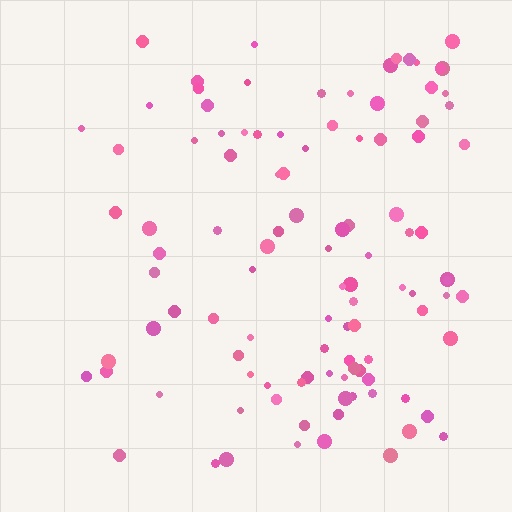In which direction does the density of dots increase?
From left to right, with the right side densest.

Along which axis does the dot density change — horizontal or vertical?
Horizontal.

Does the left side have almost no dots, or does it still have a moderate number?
Still a moderate number, just noticeably fewer than the right.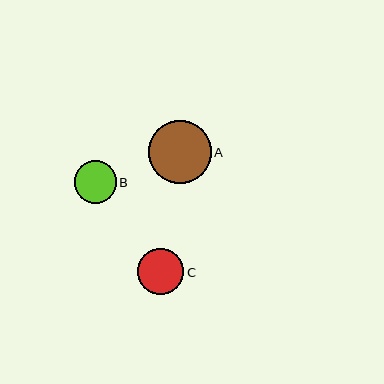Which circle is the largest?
Circle A is the largest with a size of approximately 62 pixels.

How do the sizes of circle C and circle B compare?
Circle C and circle B are approximately the same size.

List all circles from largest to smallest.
From largest to smallest: A, C, B.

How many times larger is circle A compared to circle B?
Circle A is approximately 1.5 times the size of circle B.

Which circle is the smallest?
Circle B is the smallest with a size of approximately 42 pixels.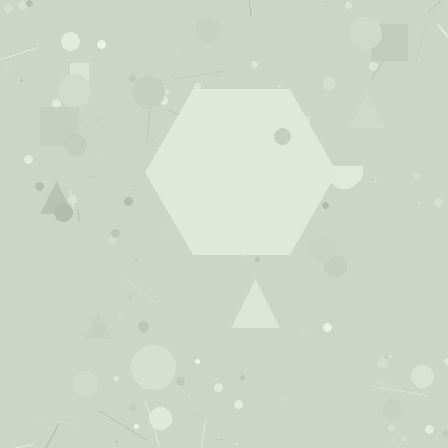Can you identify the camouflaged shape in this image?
The camouflaged shape is a hexagon.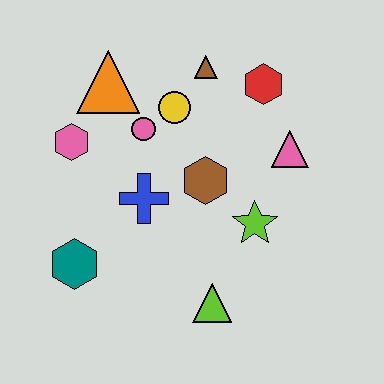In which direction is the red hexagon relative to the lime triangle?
The red hexagon is above the lime triangle.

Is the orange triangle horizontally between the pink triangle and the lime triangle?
No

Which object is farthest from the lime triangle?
The orange triangle is farthest from the lime triangle.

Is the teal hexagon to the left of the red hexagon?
Yes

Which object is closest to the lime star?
The brown hexagon is closest to the lime star.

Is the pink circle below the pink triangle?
No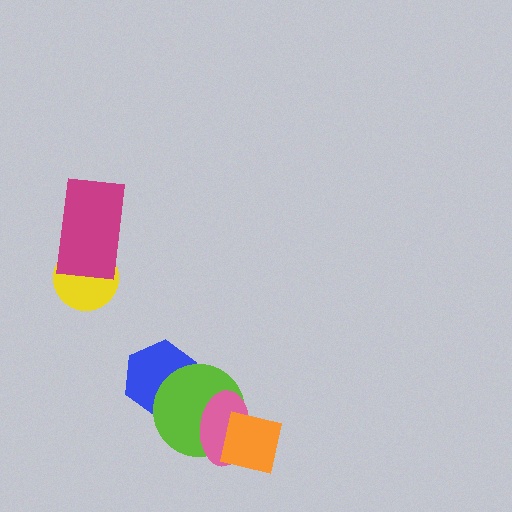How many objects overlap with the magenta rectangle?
1 object overlaps with the magenta rectangle.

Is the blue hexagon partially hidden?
Yes, it is partially covered by another shape.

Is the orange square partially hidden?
No, no other shape covers it.